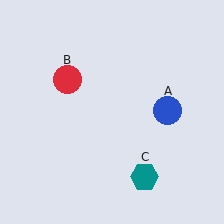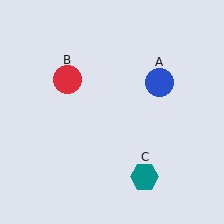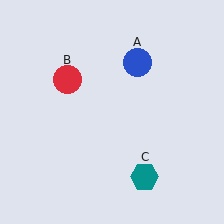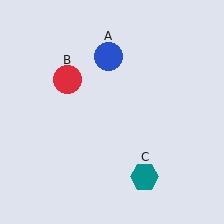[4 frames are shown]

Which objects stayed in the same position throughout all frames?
Red circle (object B) and teal hexagon (object C) remained stationary.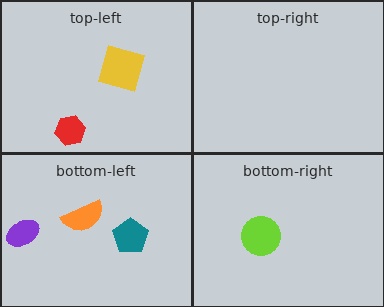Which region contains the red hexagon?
The top-left region.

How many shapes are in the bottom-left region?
3.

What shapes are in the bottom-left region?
The purple ellipse, the teal pentagon, the orange semicircle.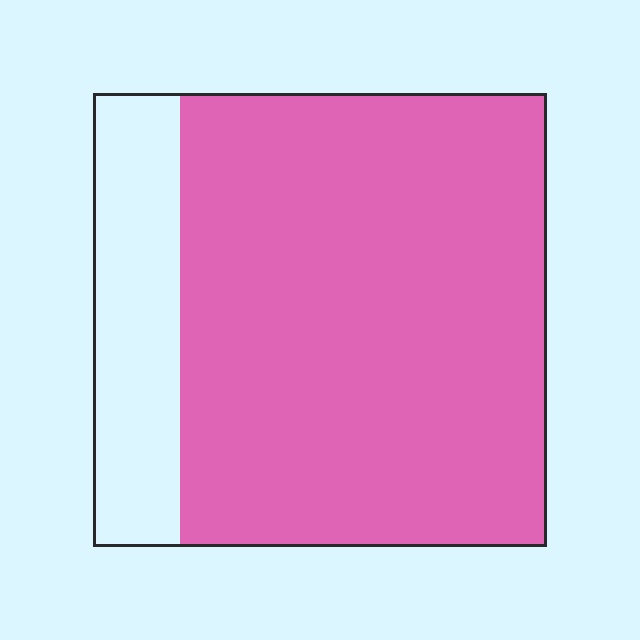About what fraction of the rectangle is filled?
About four fifths (4/5).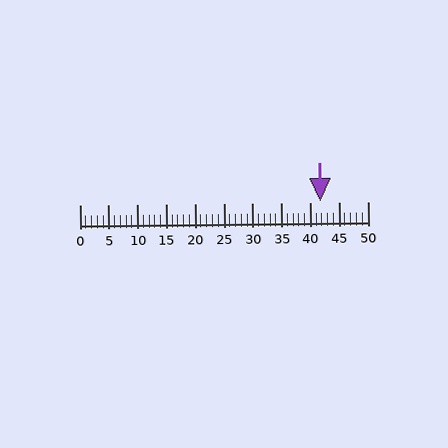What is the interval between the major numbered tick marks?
The major tick marks are spaced 5 units apart.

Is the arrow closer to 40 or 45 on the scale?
The arrow is closer to 40.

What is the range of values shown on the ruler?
The ruler shows values from 0 to 50.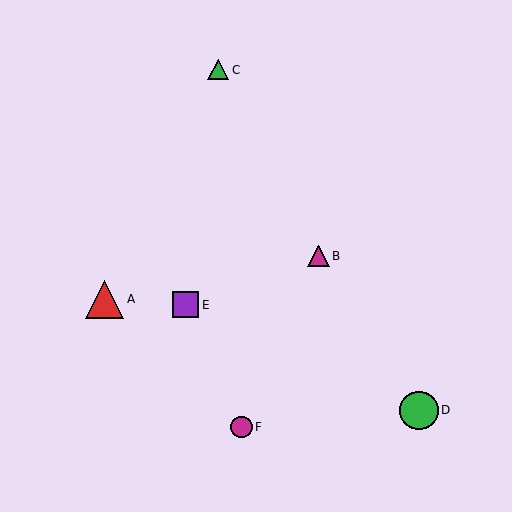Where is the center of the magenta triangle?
The center of the magenta triangle is at (318, 256).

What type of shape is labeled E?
Shape E is a purple square.